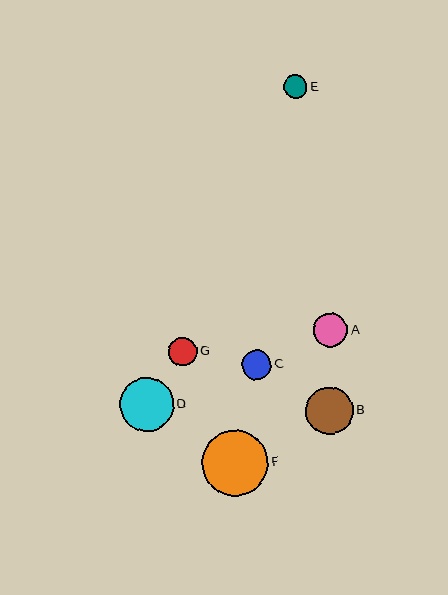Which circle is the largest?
Circle F is the largest with a size of approximately 67 pixels.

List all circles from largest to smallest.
From largest to smallest: F, D, B, A, C, G, E.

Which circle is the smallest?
Circle E is the smallest with a size of approximately 24 pixels.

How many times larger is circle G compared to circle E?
Circle G is approximately 1.2 times the size of circle E.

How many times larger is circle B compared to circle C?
Circle B is approximately 1.6 times the size of circle C.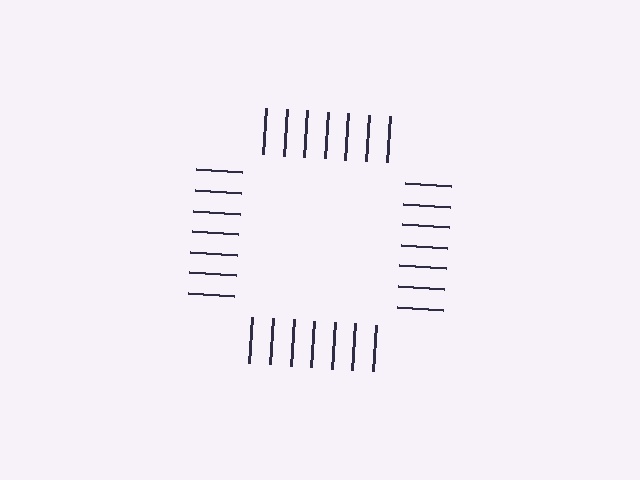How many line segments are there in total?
28 — 7 along each of the 4 edges.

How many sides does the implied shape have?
4 sides — the line-ends trace a square.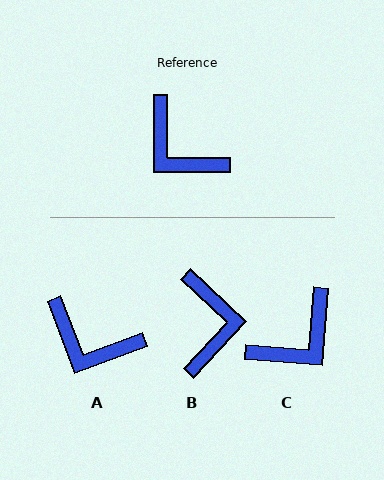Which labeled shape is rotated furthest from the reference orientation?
B, about 137 degrees away.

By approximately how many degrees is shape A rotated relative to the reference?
Approximately 21 degrees counter-clockwise.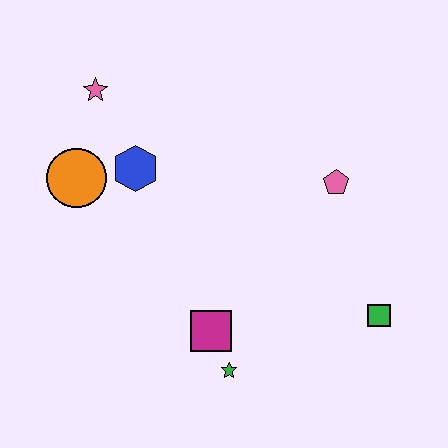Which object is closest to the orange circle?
The blue hexagon is closest to the orange circle.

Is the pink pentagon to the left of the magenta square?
No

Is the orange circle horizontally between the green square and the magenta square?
No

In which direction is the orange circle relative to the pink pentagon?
The orange circle is to the left of the pink pentagon.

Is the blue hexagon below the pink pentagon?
No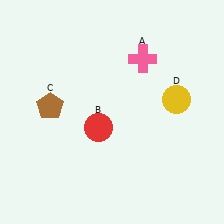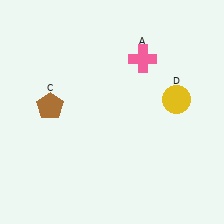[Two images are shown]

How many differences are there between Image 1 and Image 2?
There is 1 difference between the two images.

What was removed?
The red circle (B) was removed in Image 2.